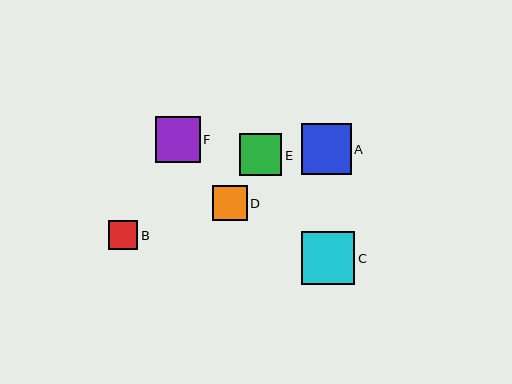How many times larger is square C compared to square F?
Square C is approximately 1.2 times the size of square F.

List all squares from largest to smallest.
From largest to smallest: C, A, F, E, D, B.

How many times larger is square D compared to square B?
Square D is approximately 1.2 times the size of square B.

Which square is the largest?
Square C is the largest with a size of approximately 53 pixels.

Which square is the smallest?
Square B is the smallest with a size of approximately 29 pixels.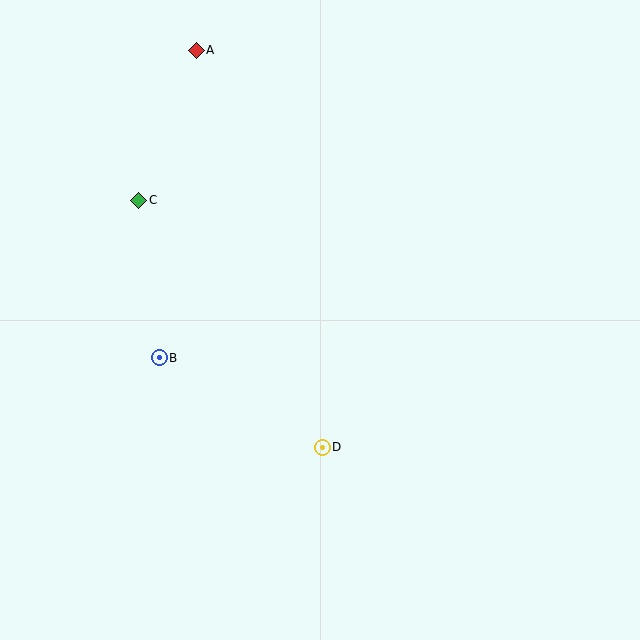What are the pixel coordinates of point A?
Point A is at (196, 50).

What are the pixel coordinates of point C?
Point C is at (139, 200).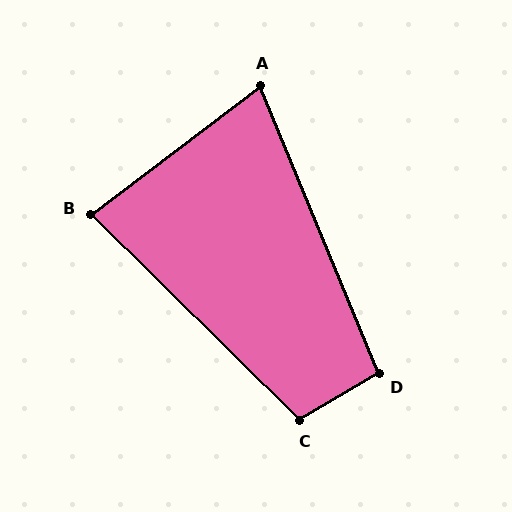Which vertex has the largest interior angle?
C, at approximately 105 degrees.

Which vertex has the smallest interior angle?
A, at approximately 75 degrees.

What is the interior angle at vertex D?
Approximately 98 degrees (obtuse).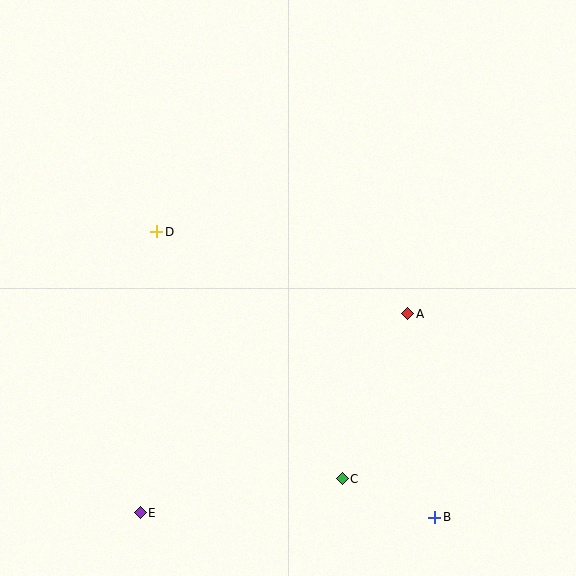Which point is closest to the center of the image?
Point A at (408, 314) is closest to the center.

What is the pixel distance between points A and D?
The distance between A and D is 264 pixels.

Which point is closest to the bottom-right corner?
Point B is closest to the bottom-right corner.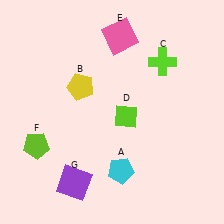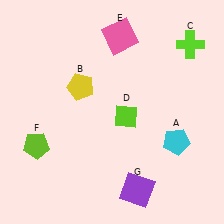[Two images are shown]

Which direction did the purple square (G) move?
The purple square (G) moved right.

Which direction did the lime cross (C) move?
The lime cross (C) moved right.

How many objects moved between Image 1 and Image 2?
3 objects moved between the two images.